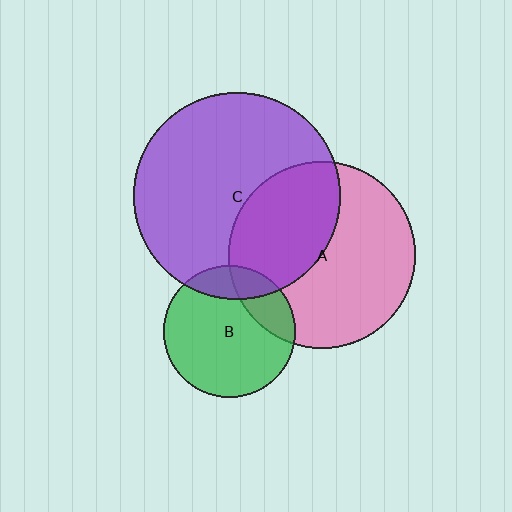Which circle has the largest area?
Circle C (purple).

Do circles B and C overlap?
Yes.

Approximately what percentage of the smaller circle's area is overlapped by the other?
Approximately 15%.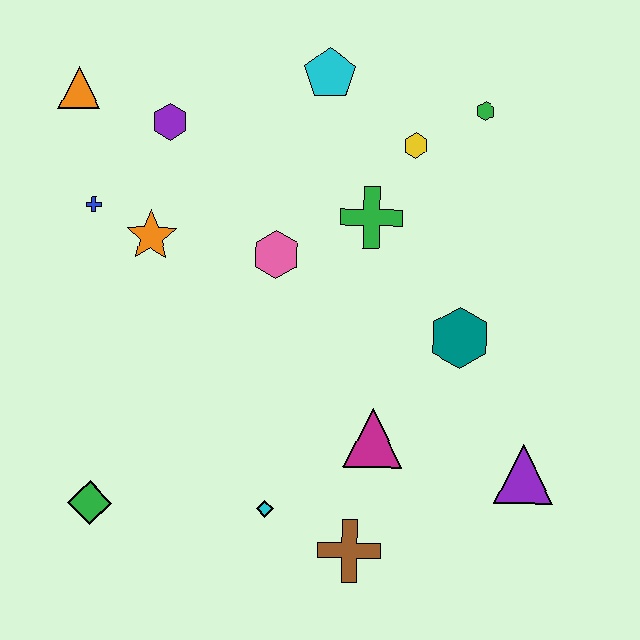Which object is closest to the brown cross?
The cyan diamond is closest to the brown cross.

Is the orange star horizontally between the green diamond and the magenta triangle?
Yes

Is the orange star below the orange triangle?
Yes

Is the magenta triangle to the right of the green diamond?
Yes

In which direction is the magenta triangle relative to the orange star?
The magenta triangle is to the right of the orange star.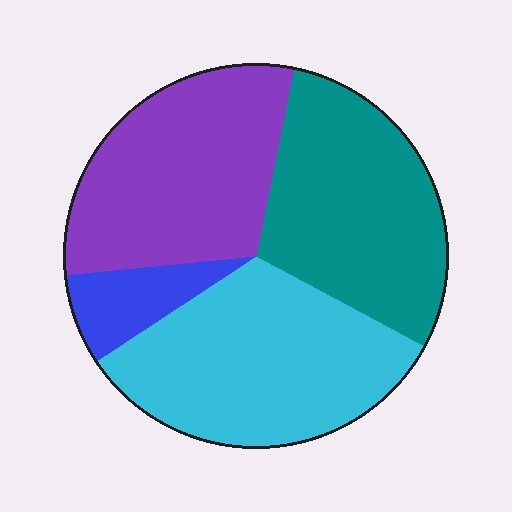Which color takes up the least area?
Blue, at roughly 10%.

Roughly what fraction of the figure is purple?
Purple covers about 30% of the figure.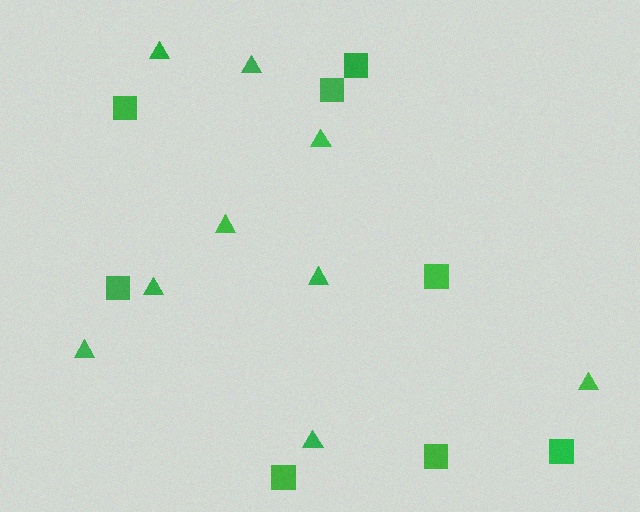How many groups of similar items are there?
There are 2 groups: one group of squares (8) and one group of triangles (9).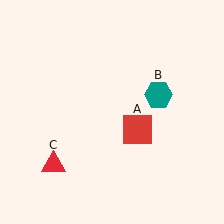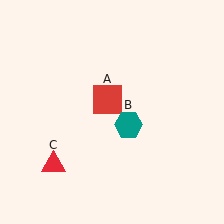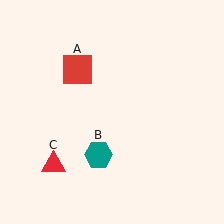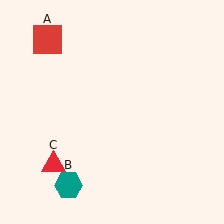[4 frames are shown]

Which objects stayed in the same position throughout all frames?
Red triangle (object C) remained stationary.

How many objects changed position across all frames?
2 objects changed position: red square (object A), teal hexagon (object B).